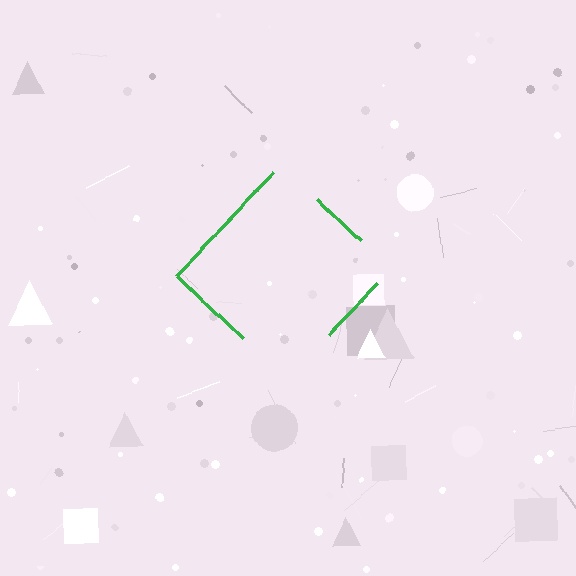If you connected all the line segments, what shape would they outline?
They would outline a diamond.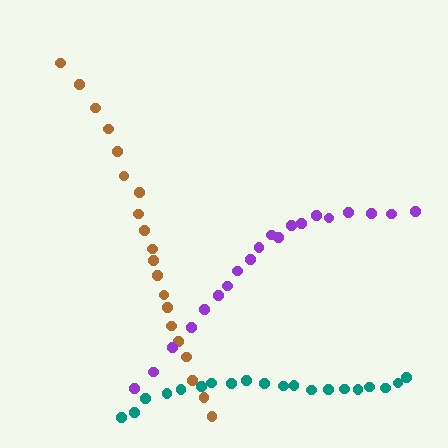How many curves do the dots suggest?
There are 3 distinct paths.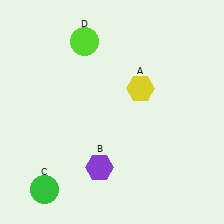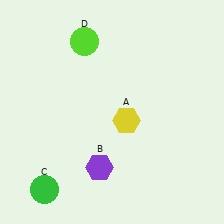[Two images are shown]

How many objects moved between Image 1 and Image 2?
1 object moved between the two images.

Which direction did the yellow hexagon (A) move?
The yellow hexagon (A) moved down.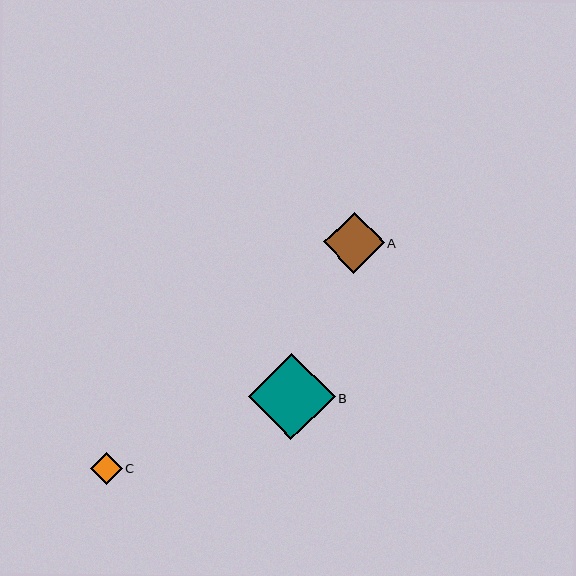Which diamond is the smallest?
Diamond C is the smallest with a size of approximately 32 pixels.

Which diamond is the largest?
Diamond B is the largest with a size of approximately 86 pixels.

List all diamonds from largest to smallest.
From largest to smallest: B, A, C.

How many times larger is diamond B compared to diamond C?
Diamond B is approximately 2.7 times the size of diamond C.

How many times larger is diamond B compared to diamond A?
Diamond B is approximately 1.4 times the size of diamond A.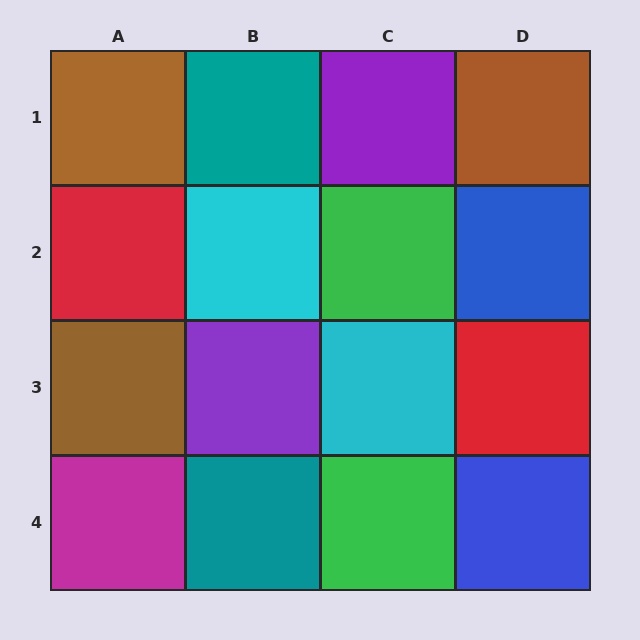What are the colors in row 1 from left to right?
Brown, teal, purple, brown.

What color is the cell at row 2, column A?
Red.